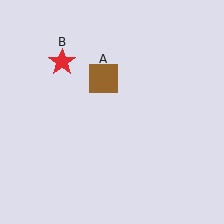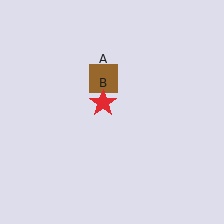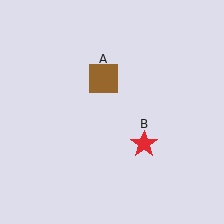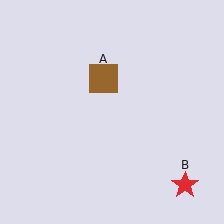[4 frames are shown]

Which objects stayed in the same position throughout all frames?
Brown square (object A) remained stationary.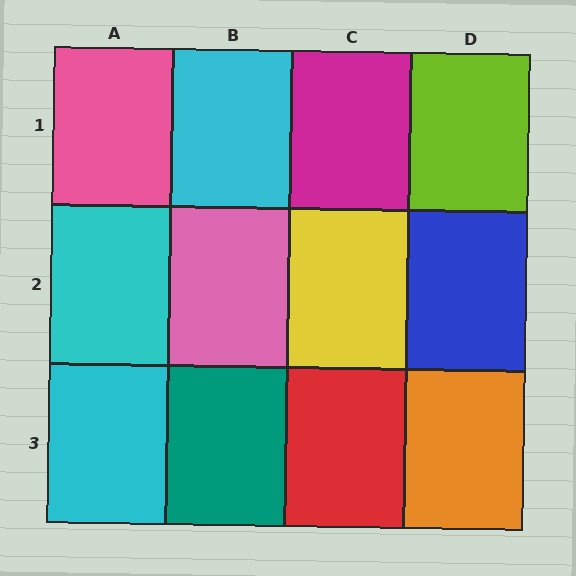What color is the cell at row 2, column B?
Pink.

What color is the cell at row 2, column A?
Cyan.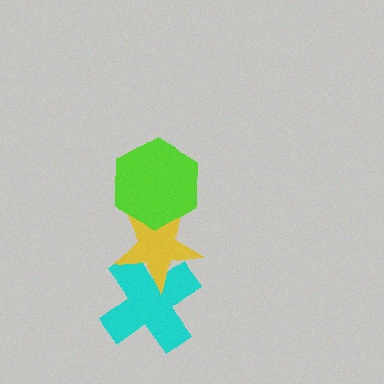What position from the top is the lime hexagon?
The lime hexagon is 1st from the top.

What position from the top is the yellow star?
The yellow star is 2nd from the top.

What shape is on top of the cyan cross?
The yellow star is on top of the cyan cross.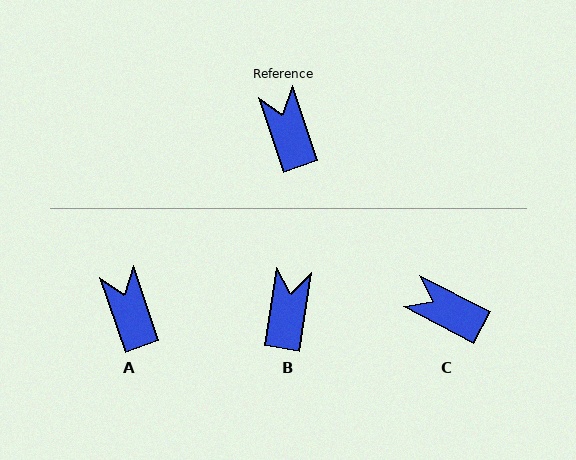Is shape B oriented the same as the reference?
No, it is off by about 28 degrees.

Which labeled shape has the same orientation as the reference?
A.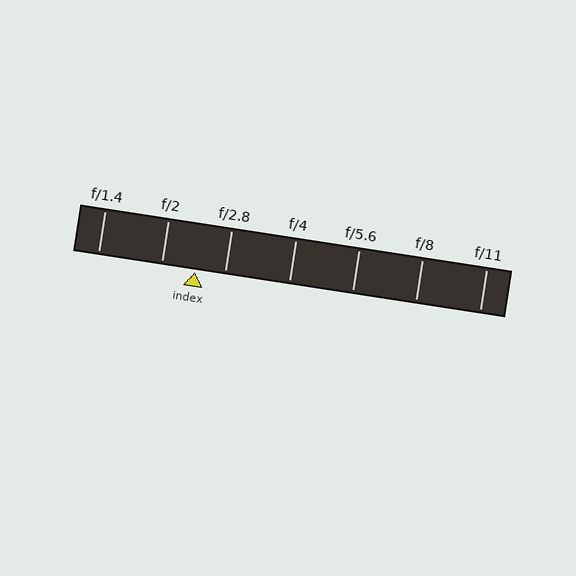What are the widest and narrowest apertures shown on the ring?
The widest aperture shown is f/1.4 and the narrowest is f/11.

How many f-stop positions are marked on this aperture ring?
There are 7 f-stop positions marked.